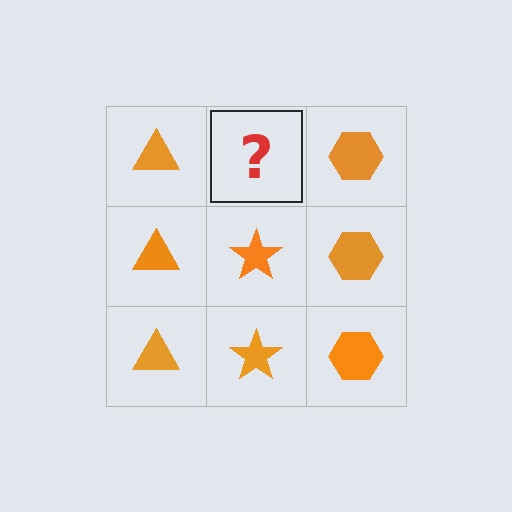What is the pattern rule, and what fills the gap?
The rule is that each column has a consistent shape. The gap should be filled with an orange star.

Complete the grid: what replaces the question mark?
The question mark should be replaced with an orange star.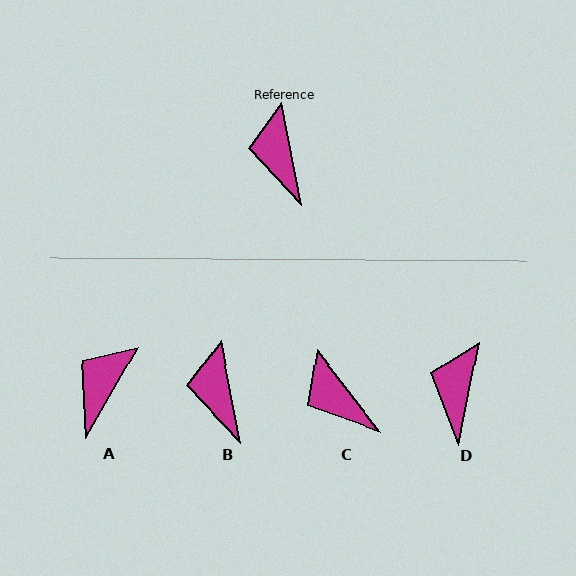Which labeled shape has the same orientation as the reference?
B.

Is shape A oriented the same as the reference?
No, it is off by about 41 degrees.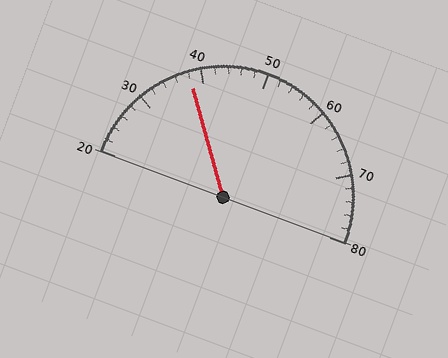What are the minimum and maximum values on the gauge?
The gauge ranges from 20 to 80.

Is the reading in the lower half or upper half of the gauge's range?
The reading is in the lower half of the range (20 to 80).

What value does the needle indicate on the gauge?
The needle indicates approximately 38.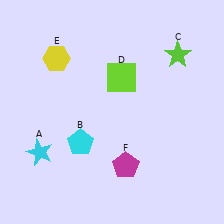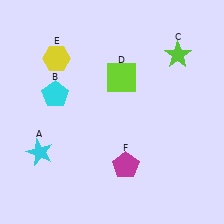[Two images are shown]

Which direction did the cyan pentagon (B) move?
The cyan pentagon (B) moved up.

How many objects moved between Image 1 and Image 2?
1 object moved between the two images.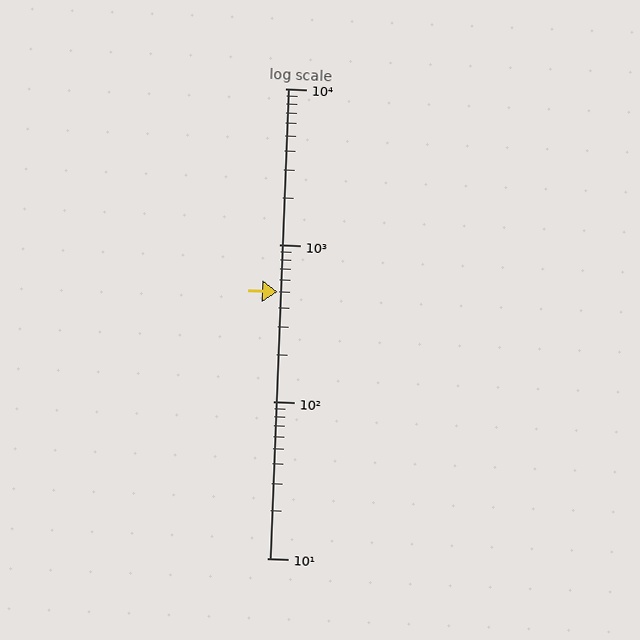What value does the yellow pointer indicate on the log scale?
The pointer indicates approximately 500.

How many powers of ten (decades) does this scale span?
The scale spans 3 decades, from 10 to 10000.